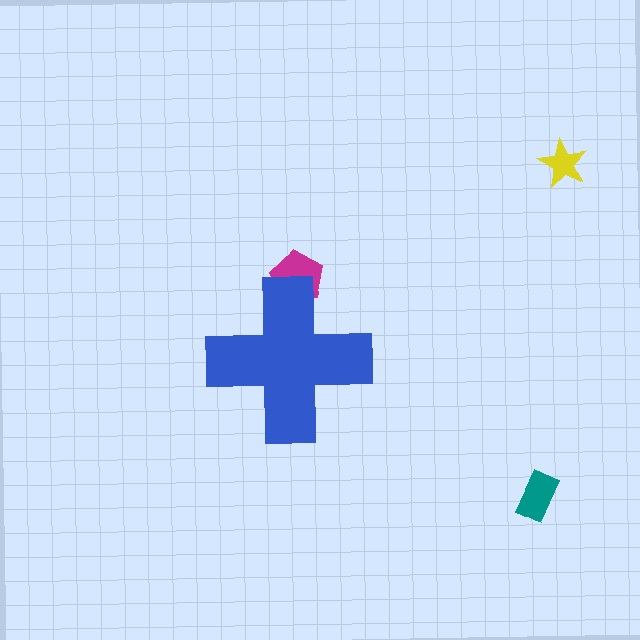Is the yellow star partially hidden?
No, the yellow star is fully visible.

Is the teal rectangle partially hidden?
No, the teal rectangle is fully visible.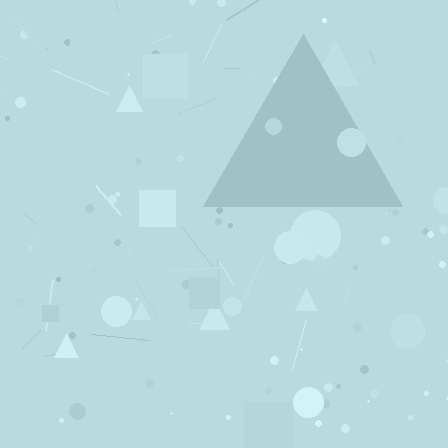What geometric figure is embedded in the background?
A triangle is embedded in the background.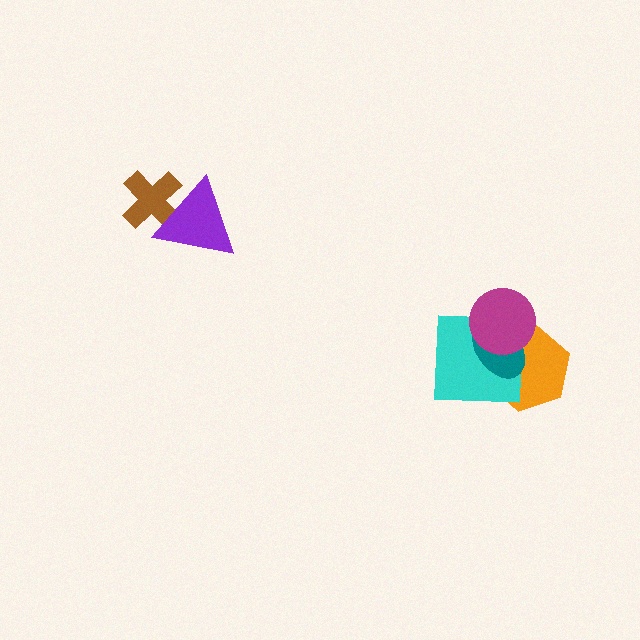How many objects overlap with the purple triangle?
1 object overlaps with the purple triangle.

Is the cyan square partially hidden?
Yes, it is partially covered by another shape.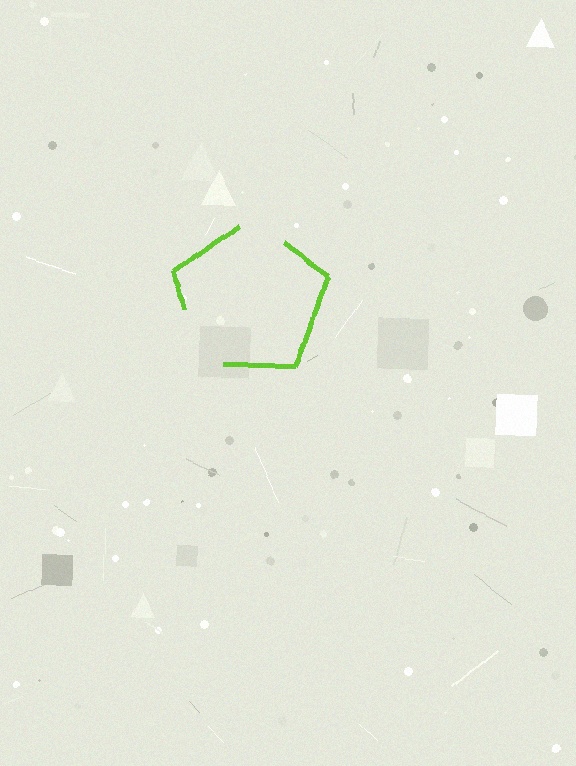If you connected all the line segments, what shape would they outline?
They would outline a pentagon.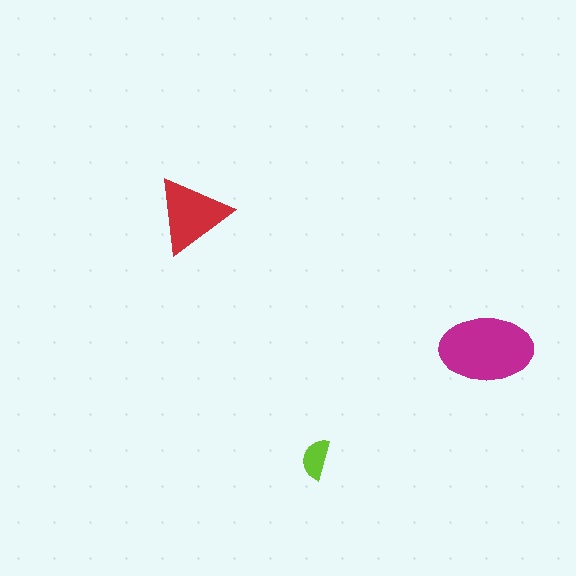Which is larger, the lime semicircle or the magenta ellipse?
The magenta ellipse.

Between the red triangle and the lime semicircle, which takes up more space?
The red triangle.